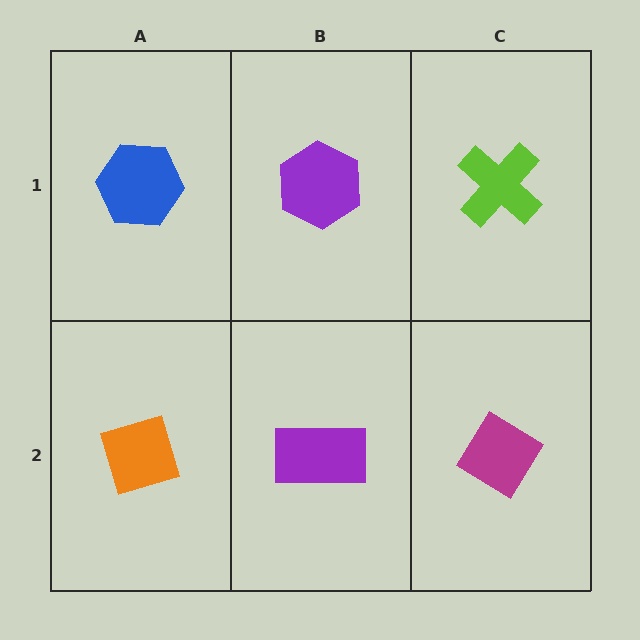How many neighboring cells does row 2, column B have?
3.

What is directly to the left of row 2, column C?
A purple rectangle.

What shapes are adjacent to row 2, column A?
A blue hexagon (row 1, column A), a purple rectangle (row 2, column B).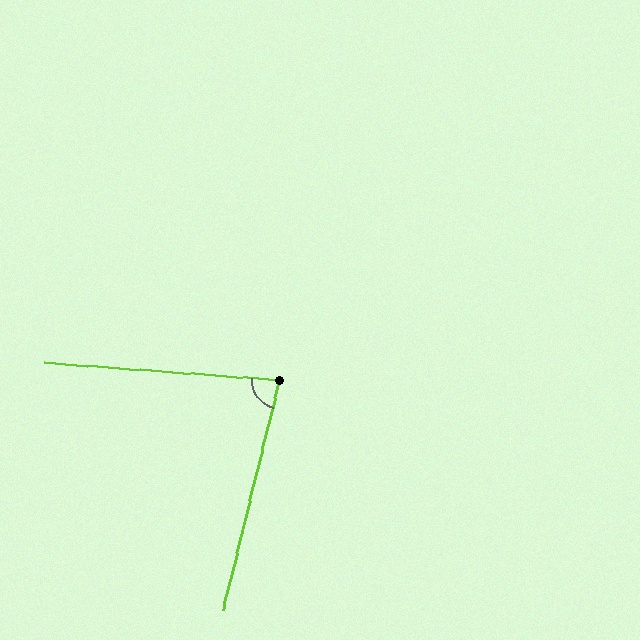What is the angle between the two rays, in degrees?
Approximately 80 degrees.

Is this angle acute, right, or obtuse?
It is acute.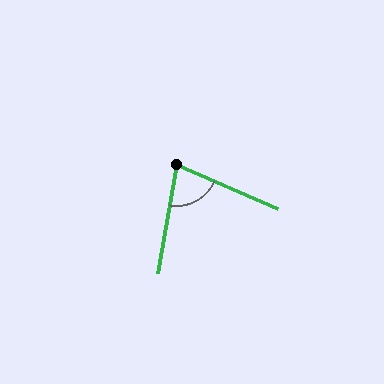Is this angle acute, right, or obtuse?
It is acute.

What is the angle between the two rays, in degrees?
Approximately 76 degrees.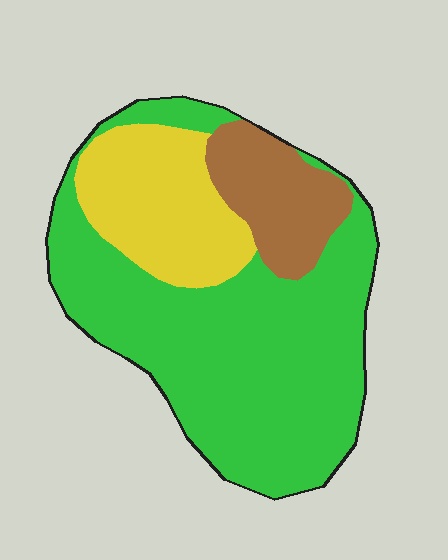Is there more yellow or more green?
Green.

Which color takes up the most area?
Green, at roughly 65%.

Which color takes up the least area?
Brown, at roughly 15%.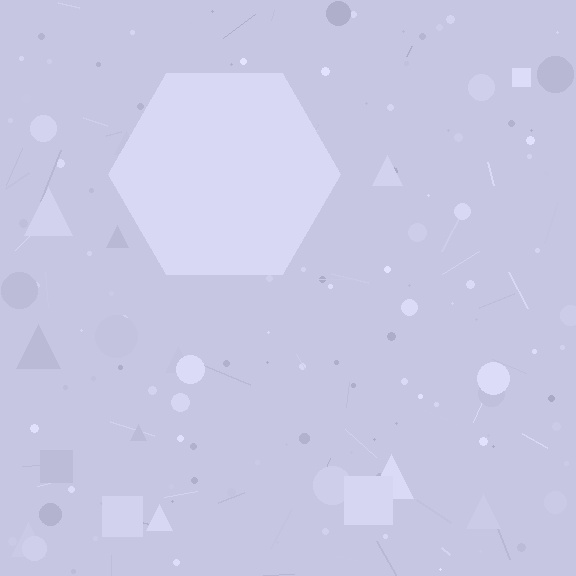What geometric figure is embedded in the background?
A hexagon is embedded in the background.